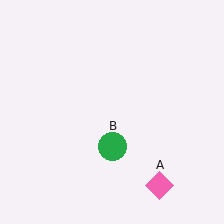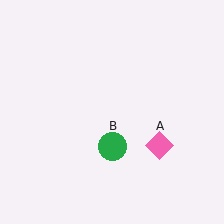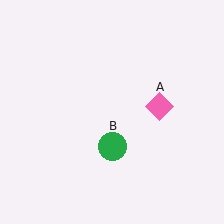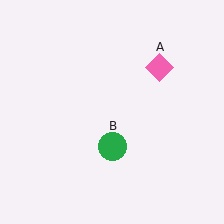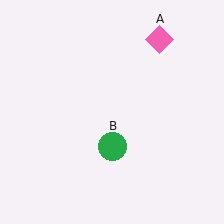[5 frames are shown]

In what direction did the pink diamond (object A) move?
The pink diamond (object A) moved up.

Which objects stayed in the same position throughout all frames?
Green circle (object B) remained stationary.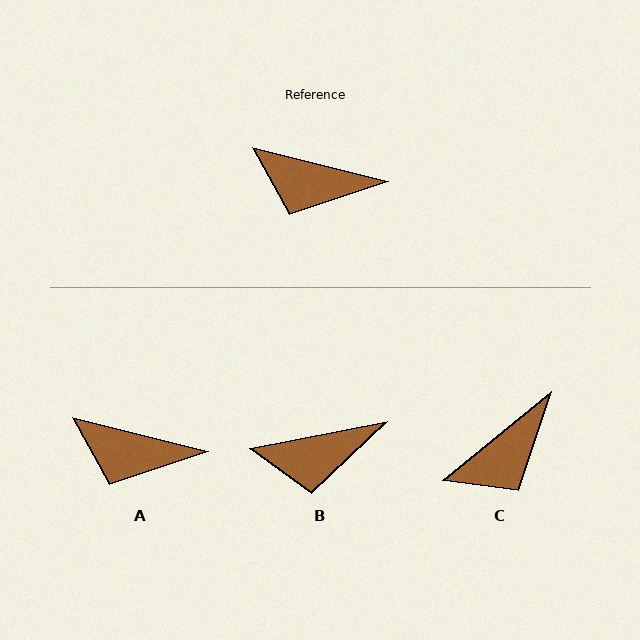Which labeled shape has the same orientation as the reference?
A.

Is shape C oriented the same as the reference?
No, it is off by about 53 degrees.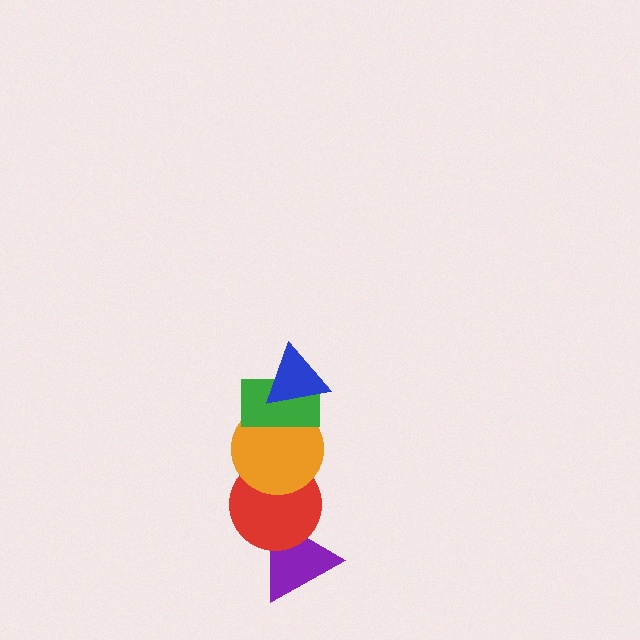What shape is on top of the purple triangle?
The red circle is on top of the purple triangle.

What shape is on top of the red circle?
The orange circle is on top of the red circle.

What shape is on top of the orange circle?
The green rectangle is on top of the orange circle.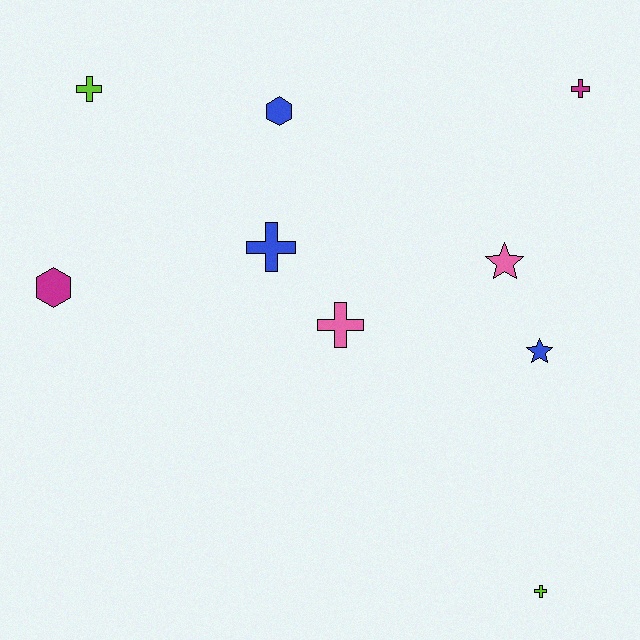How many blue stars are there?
There is 1 blue star.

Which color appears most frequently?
Blue, with 3 objects.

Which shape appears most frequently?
Cross, with 5 objects.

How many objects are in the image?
There are 9 objects.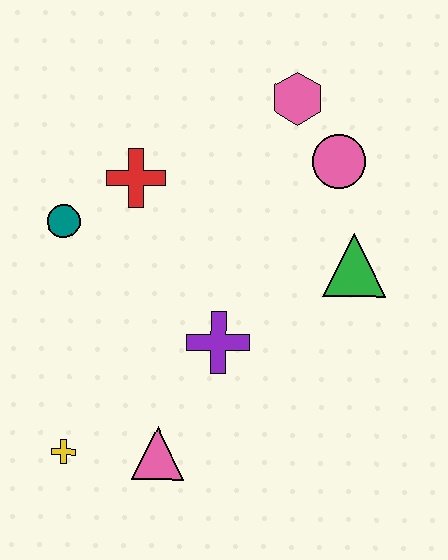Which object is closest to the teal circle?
The red cross is closest to the teal circle.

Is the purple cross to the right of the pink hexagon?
No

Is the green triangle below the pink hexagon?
Yes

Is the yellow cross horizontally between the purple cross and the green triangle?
No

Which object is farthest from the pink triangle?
The pink hexagon is farthest from the pink triangle.